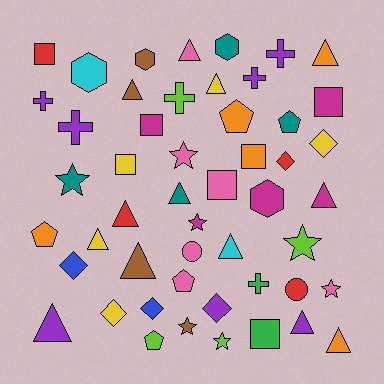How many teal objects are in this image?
There are 4 teal objects.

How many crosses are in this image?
There are 6 crosses.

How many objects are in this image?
There are 50 objects.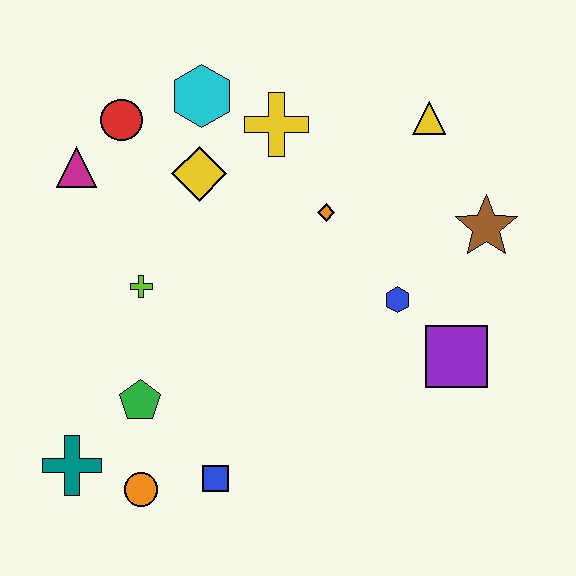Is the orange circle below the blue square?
Yes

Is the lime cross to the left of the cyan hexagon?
Yes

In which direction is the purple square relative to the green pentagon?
The purple square is to the right of the green pentagon.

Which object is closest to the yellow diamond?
The cyan hexagon is closest to the yellow diamond.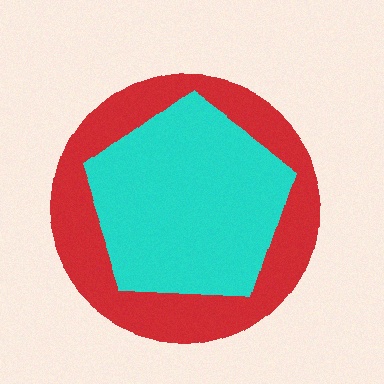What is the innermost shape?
The cyan pentagon.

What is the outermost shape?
The red circle.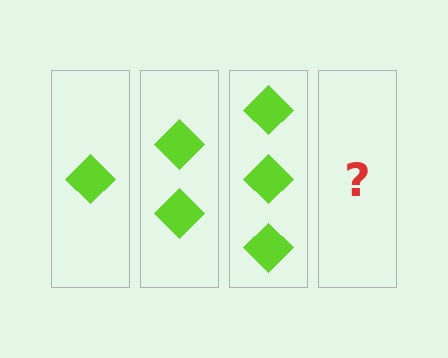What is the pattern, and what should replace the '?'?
The pattern is that each step adds one more diamond. The '?' should be 4 diamonds.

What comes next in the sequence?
The next element should be 4 diamonds.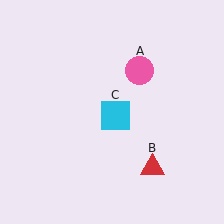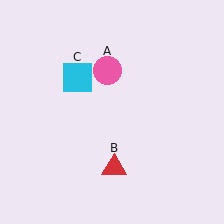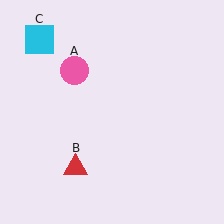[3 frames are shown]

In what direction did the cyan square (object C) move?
The cyan square (object C) moved up and to the left.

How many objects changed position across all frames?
3 objects changed position: pink circle (object A), red triangle (object B), cyan square (object C).